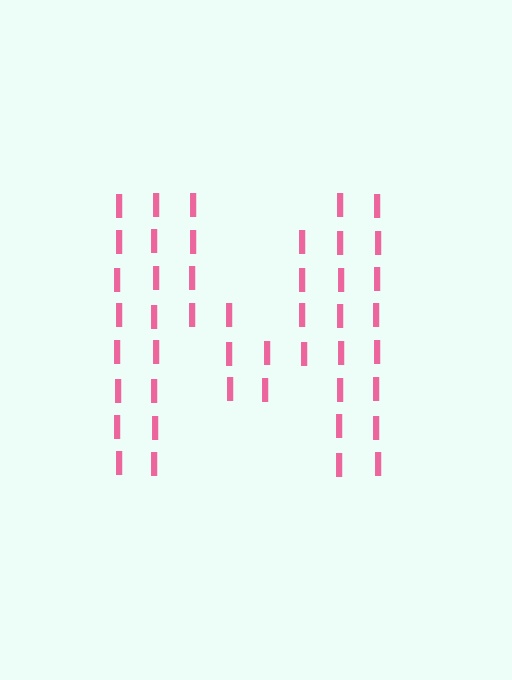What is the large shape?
The large shape is the letter M.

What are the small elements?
The small elements are letter I's.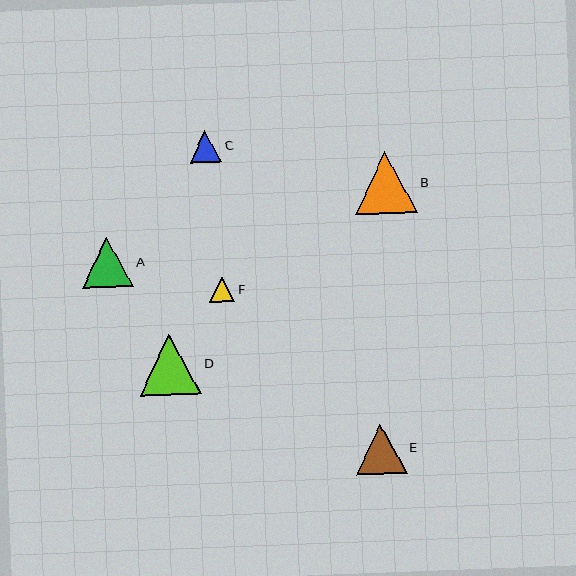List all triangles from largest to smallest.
From largest to smallest: B, D, A, E, C, F.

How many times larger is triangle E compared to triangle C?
Triangle E is approximately 1.6 times the size of triangle C.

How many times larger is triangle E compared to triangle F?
Triangle E is approximately 2.0 times the size of triangle F.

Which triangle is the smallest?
Triangle F is the smallest with a size of approximately 25 pixels.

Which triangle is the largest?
Triangle B is the largest with a size of approximately 62 pixels.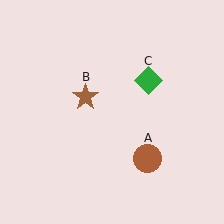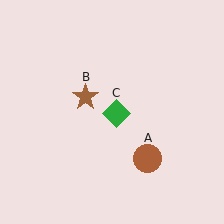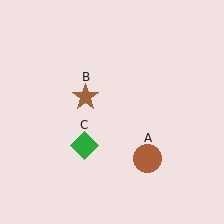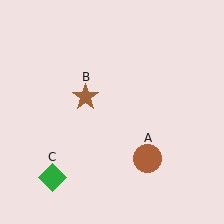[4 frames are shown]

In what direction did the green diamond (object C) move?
The green diamond (object C) moved down and to the left.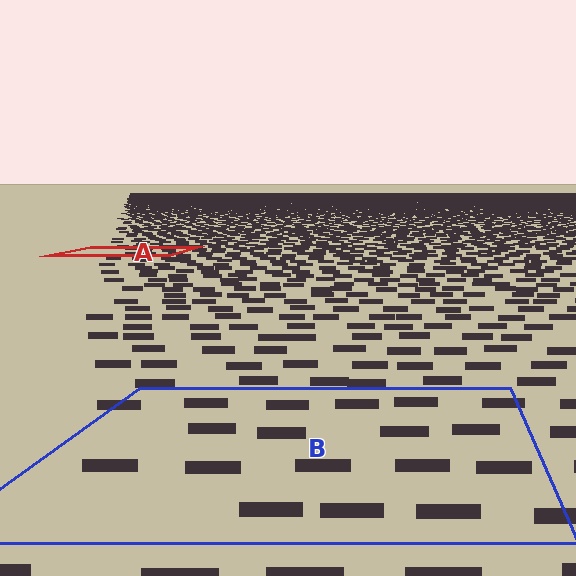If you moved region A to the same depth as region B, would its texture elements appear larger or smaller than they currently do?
They would appear larger. At a closer depth, the same texture elements are projected at a bigger on-screen size.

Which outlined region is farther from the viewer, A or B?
Region A is farther from the viewer — the texture elements inside it appear smaller and more densely packed.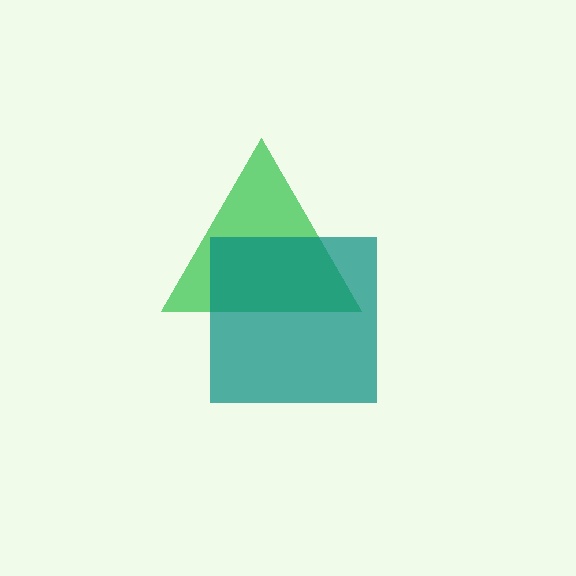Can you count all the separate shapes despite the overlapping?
Yes, there are 2 separate shapes.